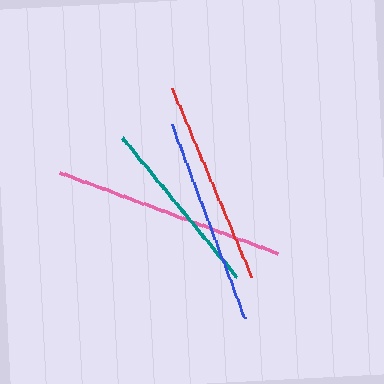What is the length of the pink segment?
The pink segment is approximately 232 pixels long.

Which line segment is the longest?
The pink line is the longest at approximately 232 pixels.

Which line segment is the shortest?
The teal line is the shortest at approximately 180 pixels.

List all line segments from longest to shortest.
From longest to shortest: pink, blue, red, teal.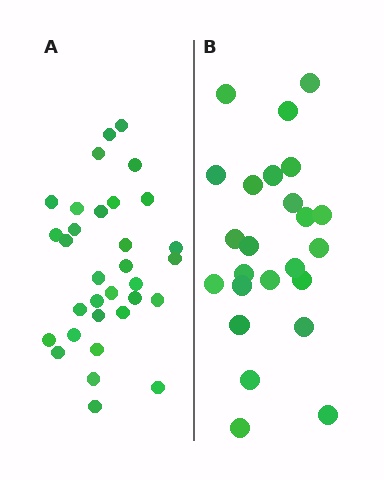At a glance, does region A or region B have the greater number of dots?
Region A (the left region) has more dots.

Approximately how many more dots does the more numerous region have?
Region A has roughly 8 or so more dots than region B.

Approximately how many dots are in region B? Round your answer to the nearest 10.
About 20 dots. (The exact count is 24, which rounds to 20.)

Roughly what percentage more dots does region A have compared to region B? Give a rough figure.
About 35% more.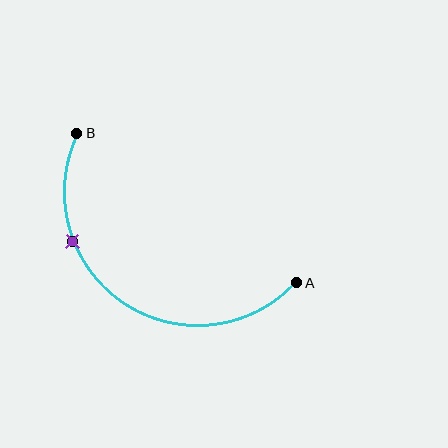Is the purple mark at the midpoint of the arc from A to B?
No. The purple mark lies on the arc but is closer to endpoint B. The arc midpoint would be at the point on the curve equidistant along the arc from both A and B.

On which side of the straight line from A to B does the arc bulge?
The arc bulges below and to the left of the straight line connecting A and B.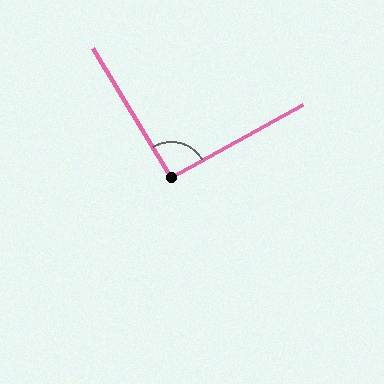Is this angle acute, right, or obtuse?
It is approximately a right angle.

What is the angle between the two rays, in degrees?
Approximately 92 degrees.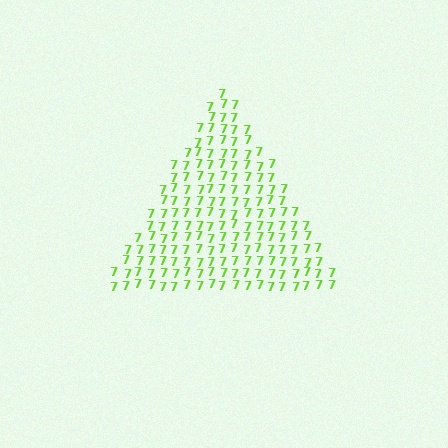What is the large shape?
The large shape is a triangle.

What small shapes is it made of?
It is made of small digit 7's.